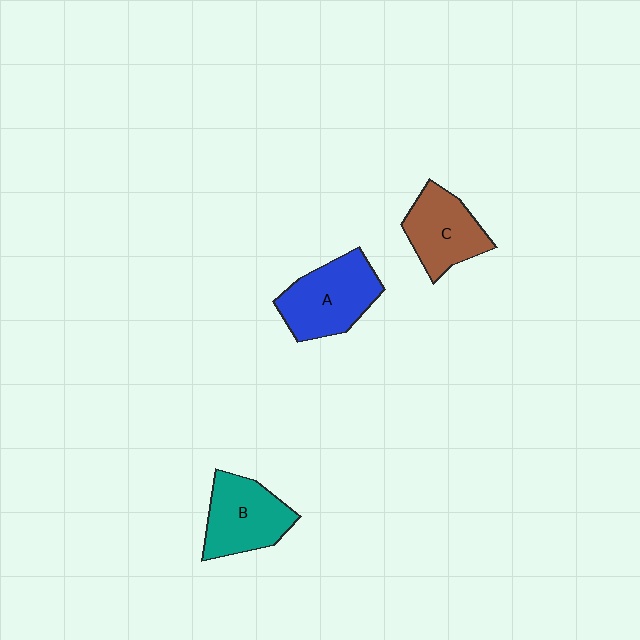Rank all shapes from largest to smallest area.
From largest to smallest: A (blue), B (teal), C (brown).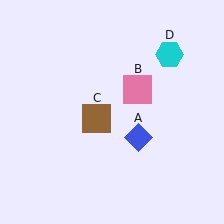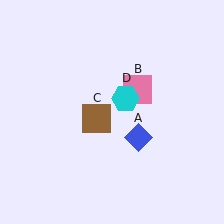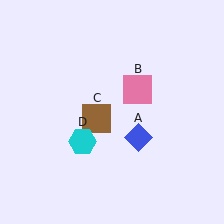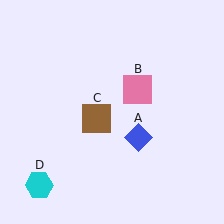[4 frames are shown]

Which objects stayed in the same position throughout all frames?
Blue diamond (object A) and pink square (object B) and brown square (object C) remained stationary.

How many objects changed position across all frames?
1 object changed position: cyan hexagon (object D).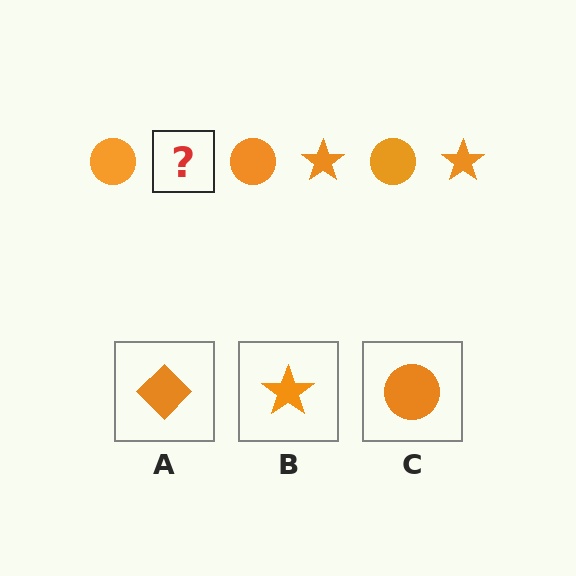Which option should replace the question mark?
Option B.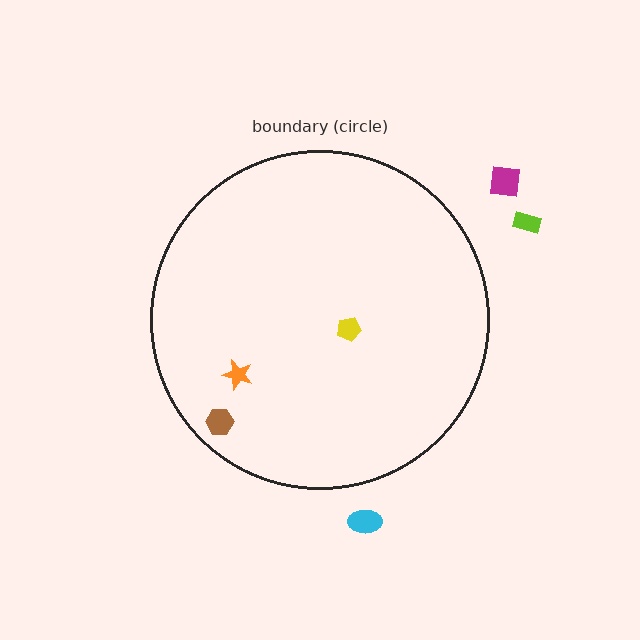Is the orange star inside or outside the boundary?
Inside.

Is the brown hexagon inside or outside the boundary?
Inside.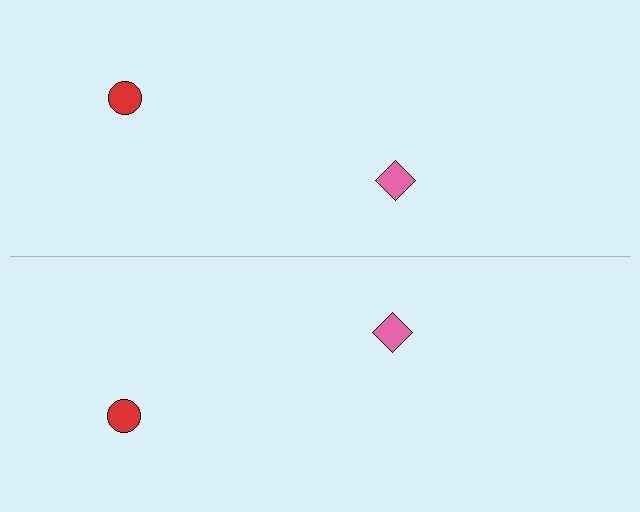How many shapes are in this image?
There are 4 shapes in this image.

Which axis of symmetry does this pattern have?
The pattern has a horizontal axis of symmetry running through the center of the image.